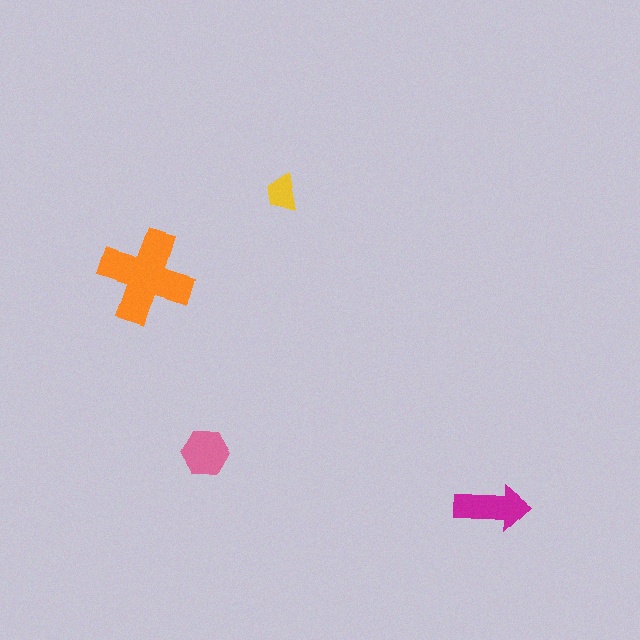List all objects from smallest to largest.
The yellow trapezoid, the pink hexagon, the magenta arrow, the orange cross.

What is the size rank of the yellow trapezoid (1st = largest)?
4th.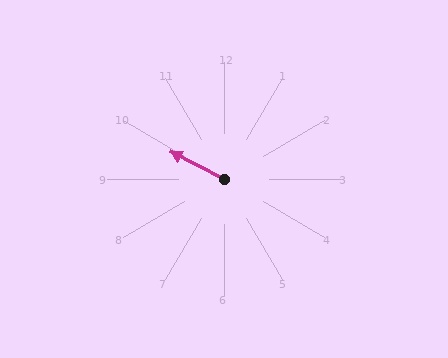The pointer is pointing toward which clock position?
Roughly 10 o'clock.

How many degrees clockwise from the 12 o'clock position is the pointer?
Approximately 297 degrees.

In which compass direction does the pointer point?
Northwest.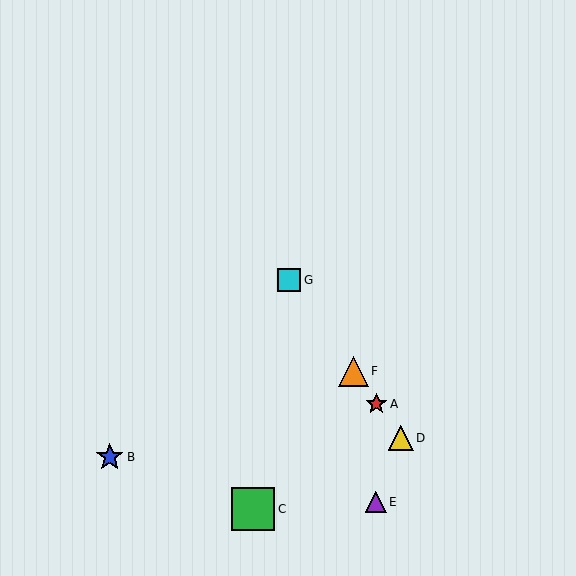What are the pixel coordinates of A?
Object A is at (376, 404).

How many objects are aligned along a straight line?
4 objects (A, D, F, G) are aligned along a straight line.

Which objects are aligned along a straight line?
Objects A, D, F, G are aligned along a straight line.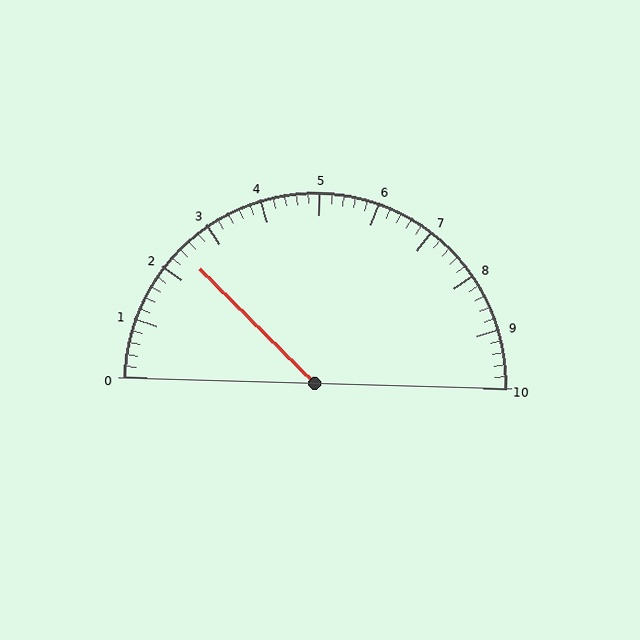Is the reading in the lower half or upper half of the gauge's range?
The reading is in the lower half of the range (0 to 10).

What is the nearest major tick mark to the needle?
The nearest major tick mark is 2.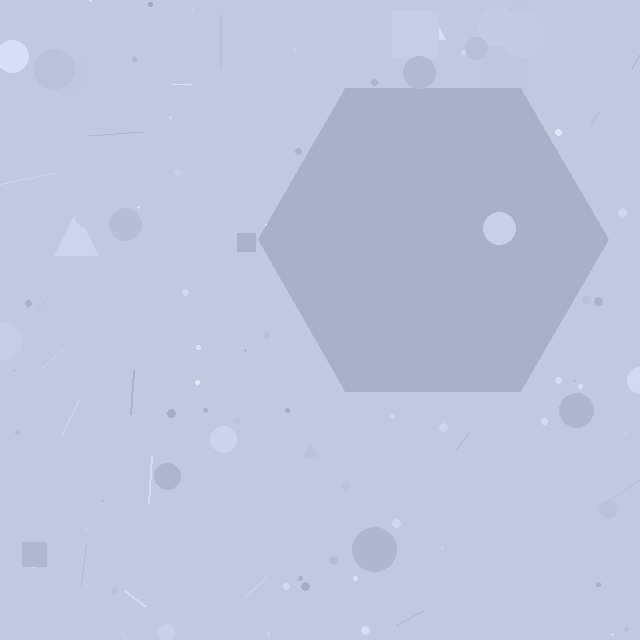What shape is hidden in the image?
A hexagon is hidden in the image.